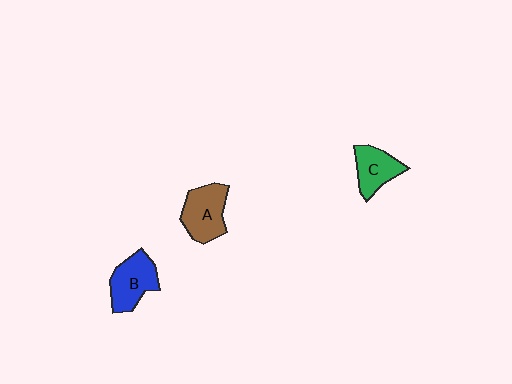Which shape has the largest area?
Shape A (brown).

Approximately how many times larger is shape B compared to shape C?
Approximately 1.2 times.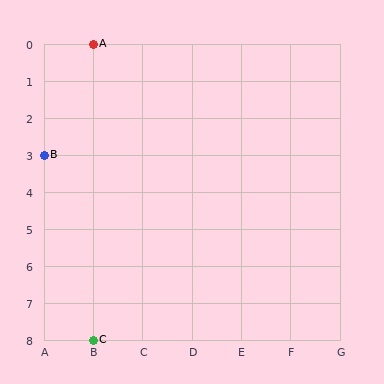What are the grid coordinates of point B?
Point B is at grid coordinates (A, 3).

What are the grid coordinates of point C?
Point C is at grid coordinates (B, 8).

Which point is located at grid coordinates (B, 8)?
Point C is at (B, 8).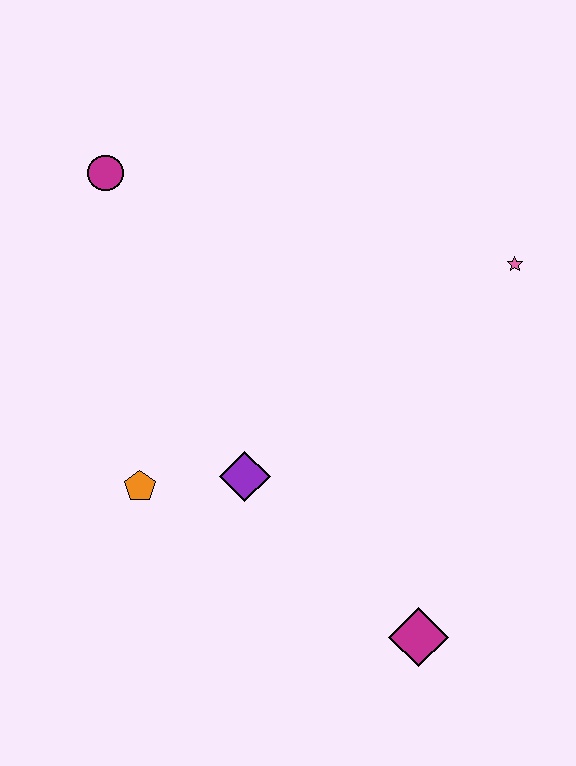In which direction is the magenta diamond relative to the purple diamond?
The magenta diamond is to the right of the purple diamond.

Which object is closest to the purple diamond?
The orange pentagon is closest to the purple diamond.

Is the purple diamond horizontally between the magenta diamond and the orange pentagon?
Yes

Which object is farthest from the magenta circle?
The magenta diamond is farthest from the magenta circle.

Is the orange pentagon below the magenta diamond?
No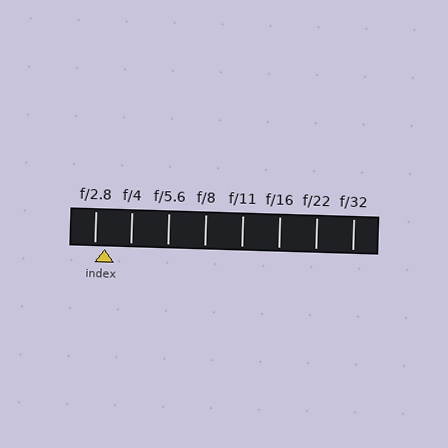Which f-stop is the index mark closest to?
The index mark is closest to f/2.8.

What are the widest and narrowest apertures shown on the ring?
The widest aperture shown is f/2.8 and the narrowest is f/32.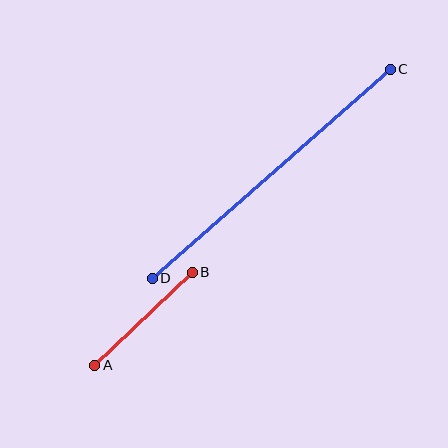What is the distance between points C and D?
The distance is approximately 317 pixels.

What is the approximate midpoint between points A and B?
The midpoint is at approximately (143, 319) pixels.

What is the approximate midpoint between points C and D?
The midpoint is at approximately (271, 174) pixels.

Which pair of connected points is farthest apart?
Points C and D are farthest apart.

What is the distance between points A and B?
The distance is approximately 135 pixels.